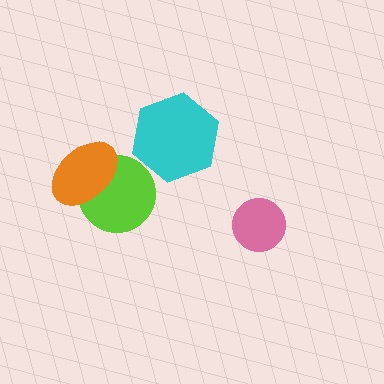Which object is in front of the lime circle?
The orange ellipse is in front of the lime circle.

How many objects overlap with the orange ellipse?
1 object overlaps with the orange ellipse.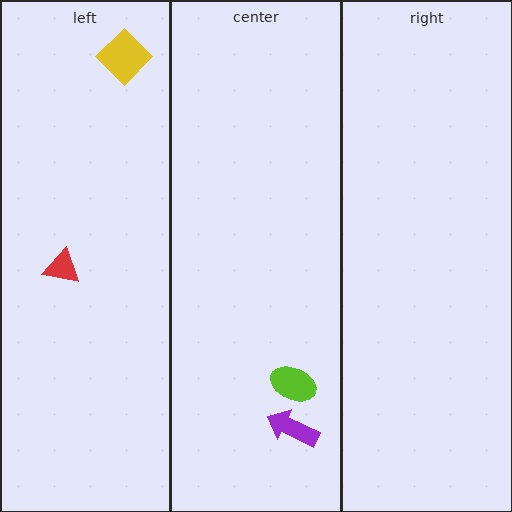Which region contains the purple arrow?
The center region.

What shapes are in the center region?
The purple arrow, the lime ellipse.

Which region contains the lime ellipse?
The center region.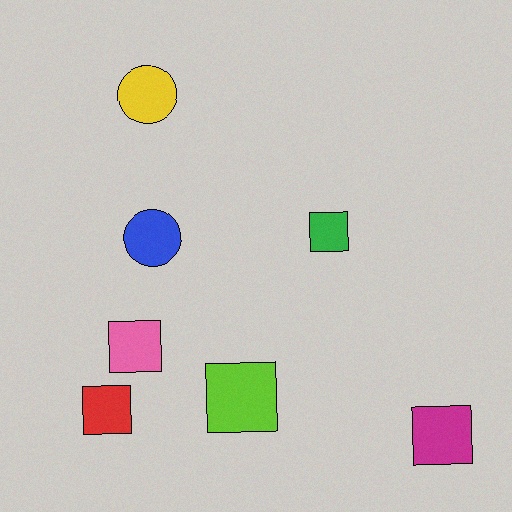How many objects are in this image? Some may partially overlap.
There are 7 objects.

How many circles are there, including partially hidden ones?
There are 2 circles.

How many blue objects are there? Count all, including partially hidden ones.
There is 1 blue object.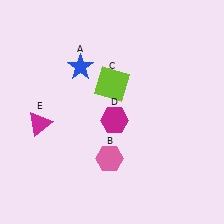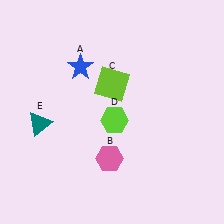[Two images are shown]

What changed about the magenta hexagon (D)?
In Image 1, D is magenta. In Image 2, it changed to lime.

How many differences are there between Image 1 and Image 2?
There are 2 differences between the two images.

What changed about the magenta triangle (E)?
In Image 1, E is magenta. In Image 2, it changed to teal.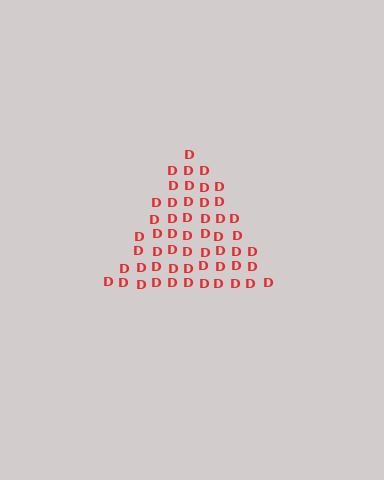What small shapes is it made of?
It is made of small letter D's.